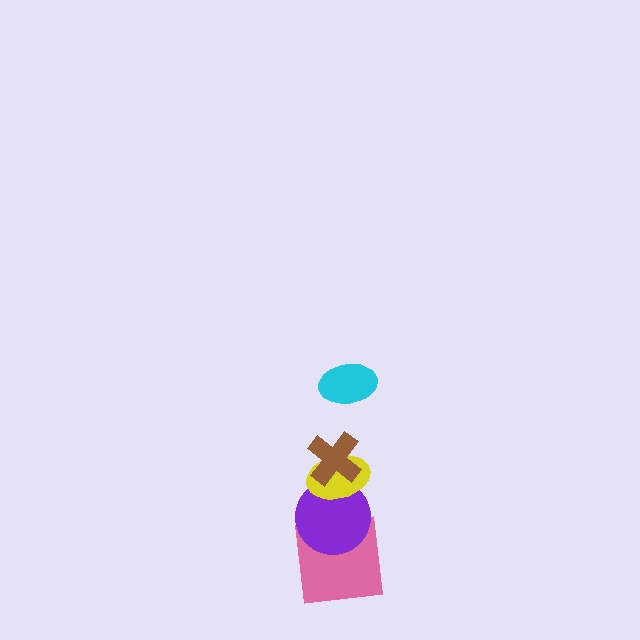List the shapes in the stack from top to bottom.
From top to bottom: the cyan ellipse, the brown cross, the yellow ellipse, the purple circle, the pink square.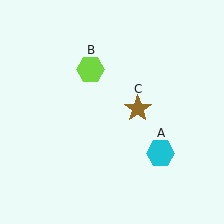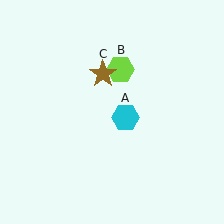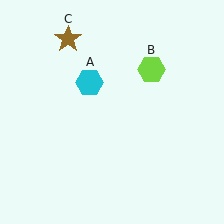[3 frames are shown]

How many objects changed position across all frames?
3 objects changed position: cyan hexagon (object A), lime hexagon (object B), brown star (object C).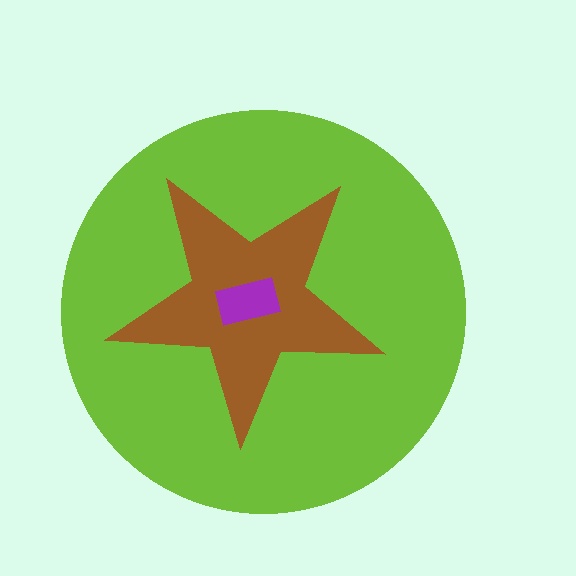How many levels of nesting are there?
3.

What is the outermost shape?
The lime circle.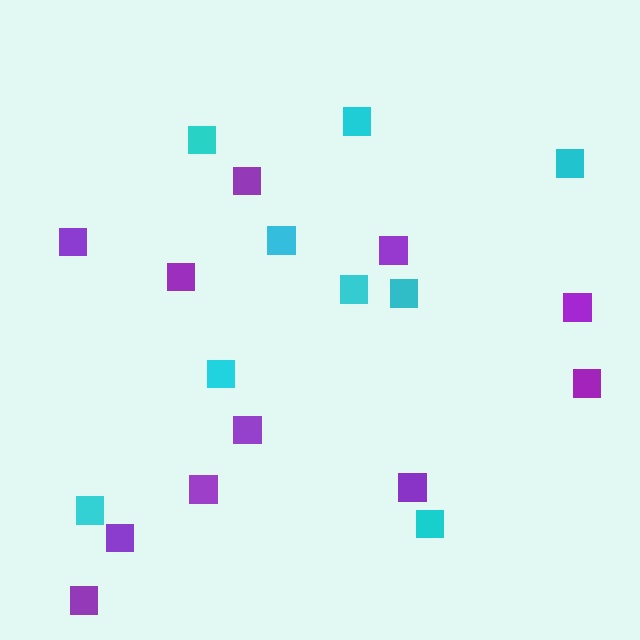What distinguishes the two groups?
There are 2 groups: one group of cyan squares (9) and one group of purple squares (11).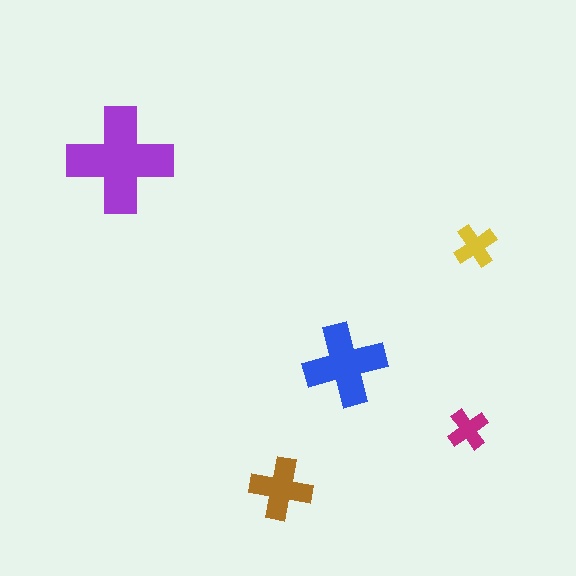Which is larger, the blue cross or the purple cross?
The purple one.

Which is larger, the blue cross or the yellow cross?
The blue one.